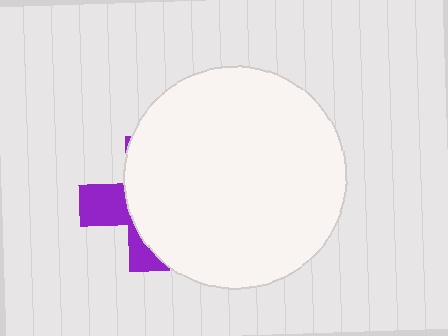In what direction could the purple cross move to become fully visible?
The purple cross could move left. That would shift it out from behind the white circle entirely.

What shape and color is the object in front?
The object in front is a white circle.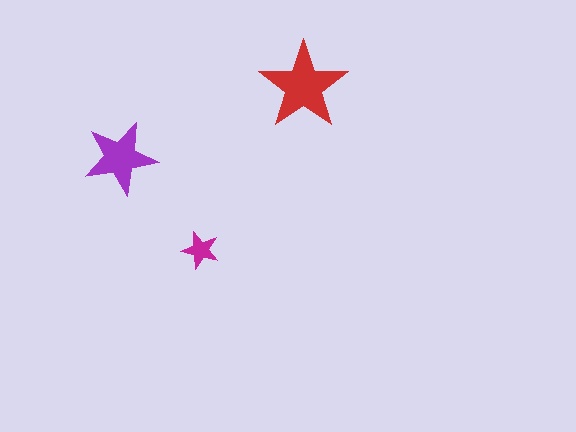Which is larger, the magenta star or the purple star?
The purple one.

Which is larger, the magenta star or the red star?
The red one.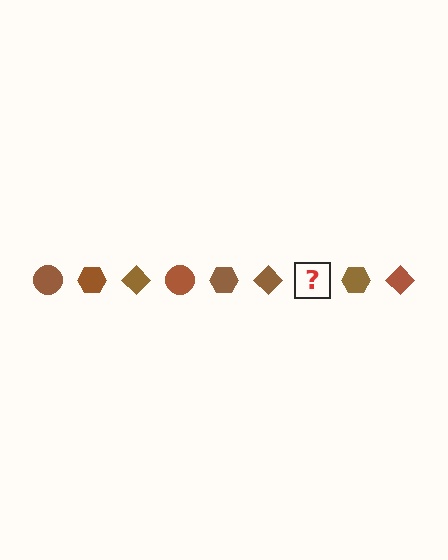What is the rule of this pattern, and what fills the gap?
The rule is that the pattern cycles through circle, hexagon, diamond shapes in brown. The gap should be filled with a brown circle.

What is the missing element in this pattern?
The missing element is a brown circle.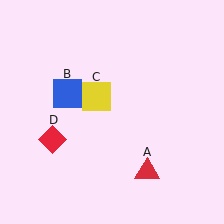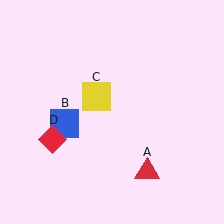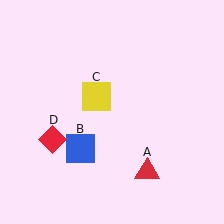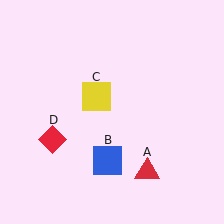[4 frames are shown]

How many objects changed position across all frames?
1 object changed position: blue square (object B).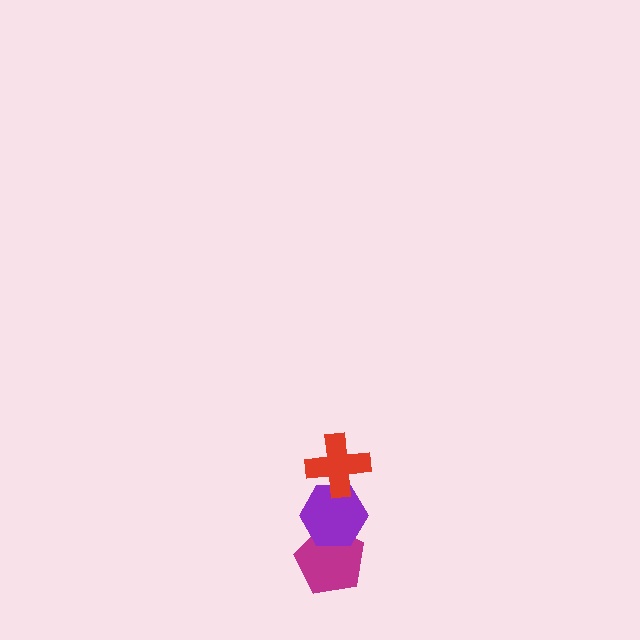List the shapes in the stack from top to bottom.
From top to bottom: the red cross, the purple hexagon, the magenta pentagon.